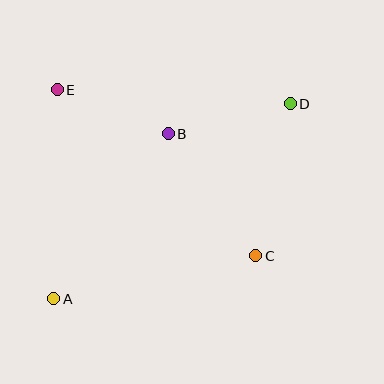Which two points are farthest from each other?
Points A and D are farthest from each other.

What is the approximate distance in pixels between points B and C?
The distance between B and C is approximately 150 pixels.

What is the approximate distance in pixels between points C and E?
The distance between C and E is approximately 259 pixels.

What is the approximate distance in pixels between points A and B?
The distance between A and B is approximately 201 pixels.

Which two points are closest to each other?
Points B and E are closest to each other.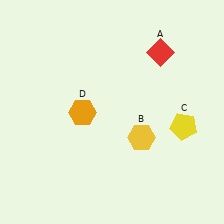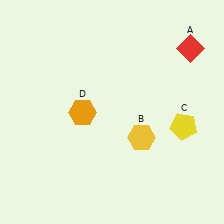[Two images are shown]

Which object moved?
The red diamond (A) moved right.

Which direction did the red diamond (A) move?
The red diamond (A) moved right.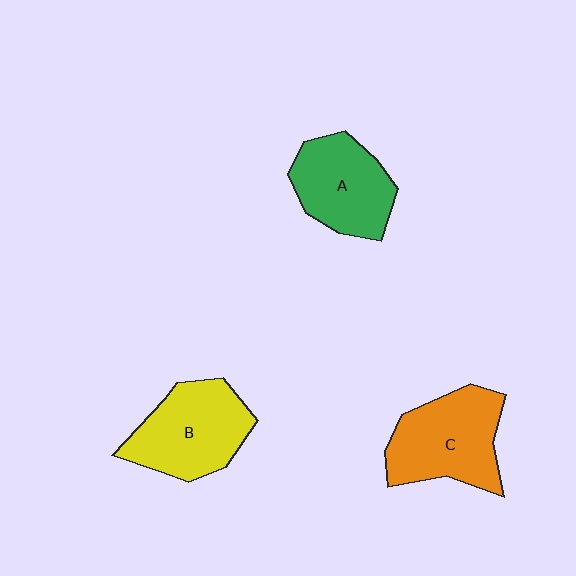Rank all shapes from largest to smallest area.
From largest to smallest: C (orange), B (yellow), A (green).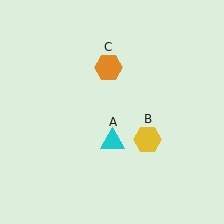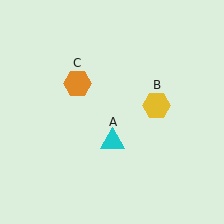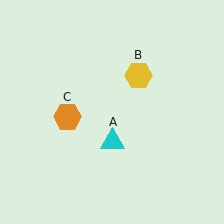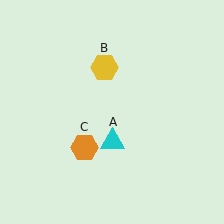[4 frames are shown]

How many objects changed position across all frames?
2 objects changed position: yellow hexagon (object B), orange hexagon (object C).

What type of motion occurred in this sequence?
The yellow hexagon (object B), orange hexagon (object C) rotated counterclockwise around the center of the scene.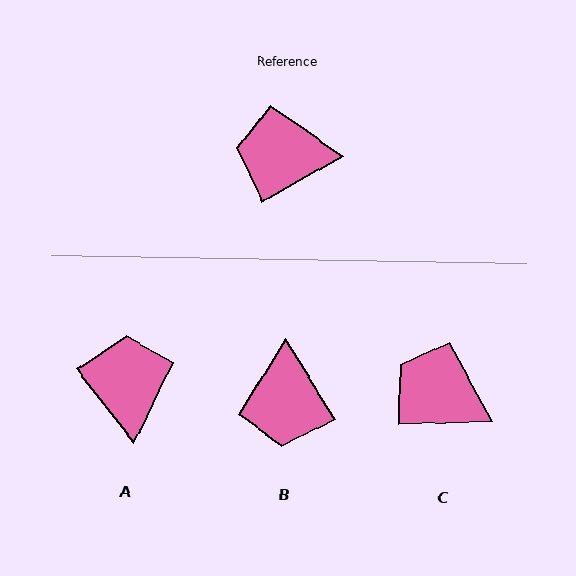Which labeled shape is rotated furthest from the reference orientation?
B, about 93 degrees away.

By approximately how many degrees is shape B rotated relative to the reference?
Approximately 93 degrees counter-clockwise.